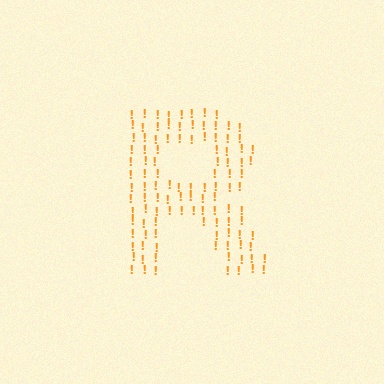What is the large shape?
The large shape is the letter R.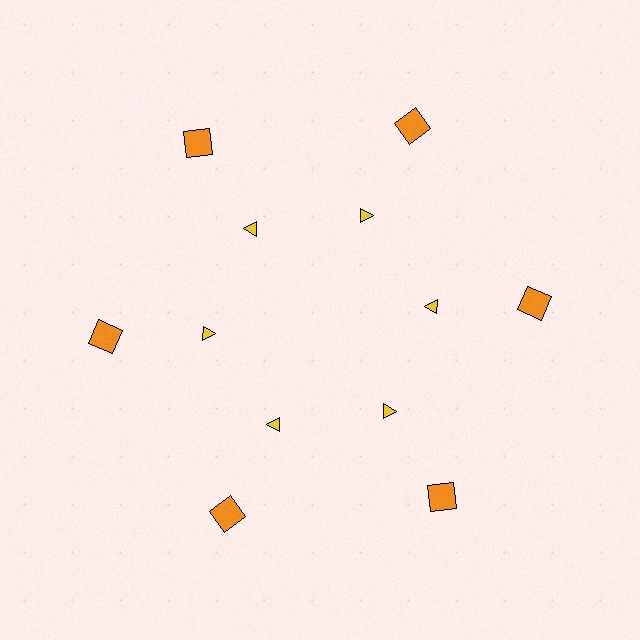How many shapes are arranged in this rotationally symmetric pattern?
There are 12 shapes, arranged in 6 groups of 2.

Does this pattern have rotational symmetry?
Yes, this pattern has 6-fold rotational symmetry. It looks the same after rotating 60 degrees around the center.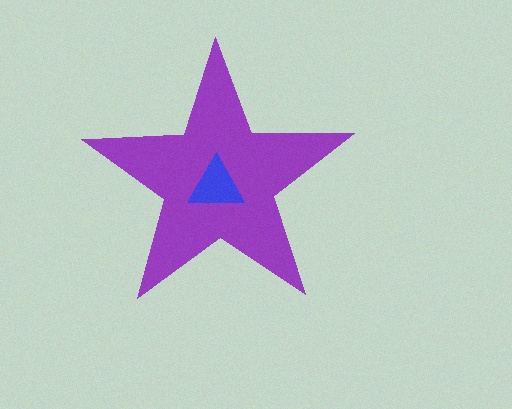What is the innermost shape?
The blue triangle.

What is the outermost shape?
The purple star.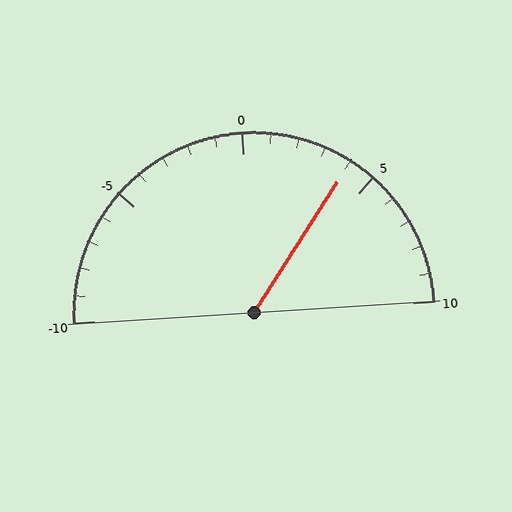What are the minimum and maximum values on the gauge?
The gauge ranges from -10 to 10.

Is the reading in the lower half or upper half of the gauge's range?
The reading is in the upper half of the range (-10 to 10).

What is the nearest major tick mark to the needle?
The nearest major tick mark is 5.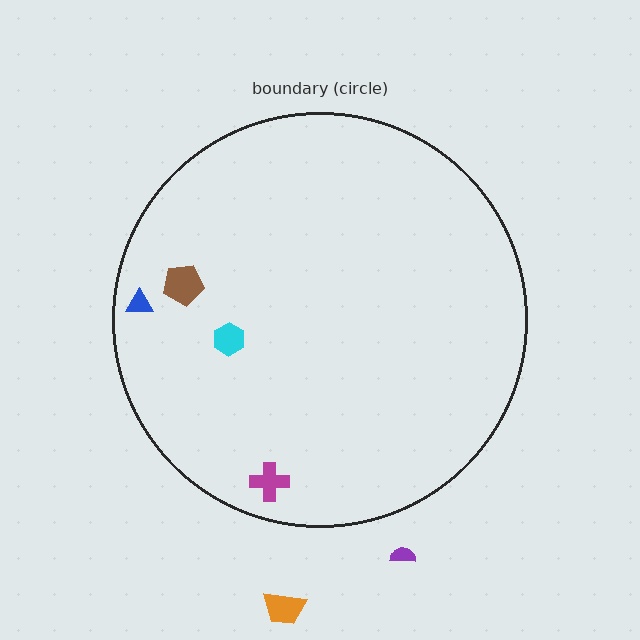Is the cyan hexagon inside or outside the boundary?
Inside.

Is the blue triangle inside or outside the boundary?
Inside.